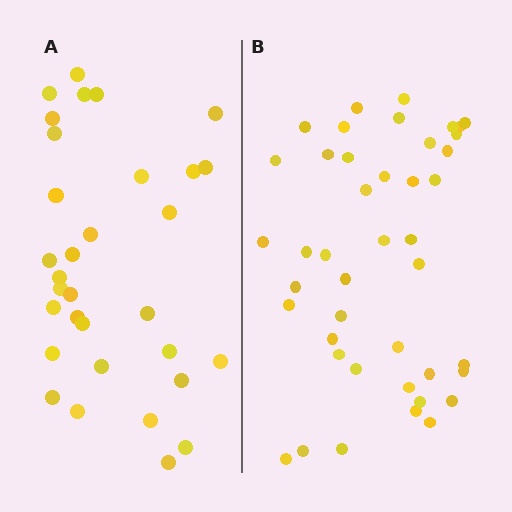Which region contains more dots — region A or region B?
Region B (the right region) has more dots.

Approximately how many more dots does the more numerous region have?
Region B has roughly 12 or so more dots than region A.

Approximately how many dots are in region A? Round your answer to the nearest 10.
About 30 dots. (The exact count is 32, which rounds to 30.)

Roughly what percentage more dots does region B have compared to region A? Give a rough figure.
About 35% more.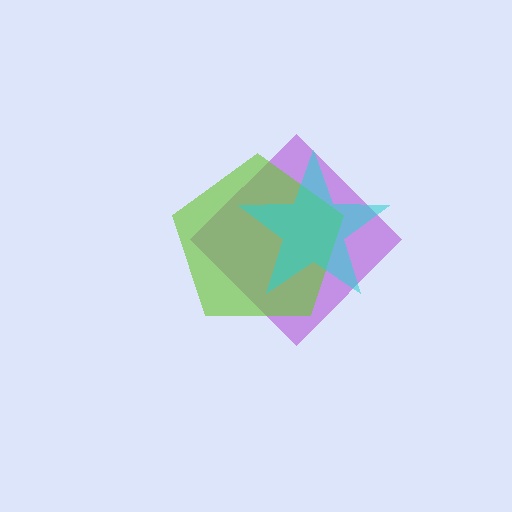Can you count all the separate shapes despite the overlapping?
Yes, there are 3 separate shapes.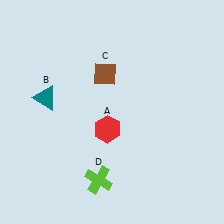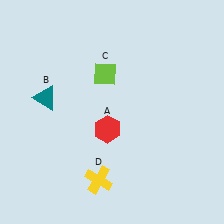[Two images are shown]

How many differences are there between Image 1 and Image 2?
There are 2 differences between the two images.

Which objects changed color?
C changed from brown to lime. D changed from lime to yellow.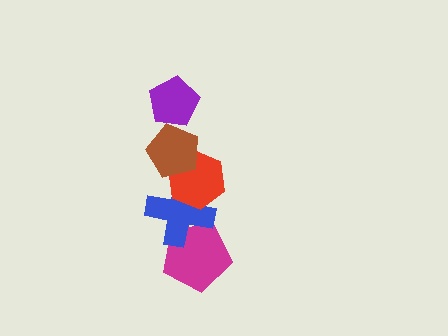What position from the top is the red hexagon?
The red hexagon is 3rd from the top.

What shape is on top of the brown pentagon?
The purple pentagon is on top of the brown pentagon.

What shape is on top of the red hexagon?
The brown pentagon is on top of the red hexagon.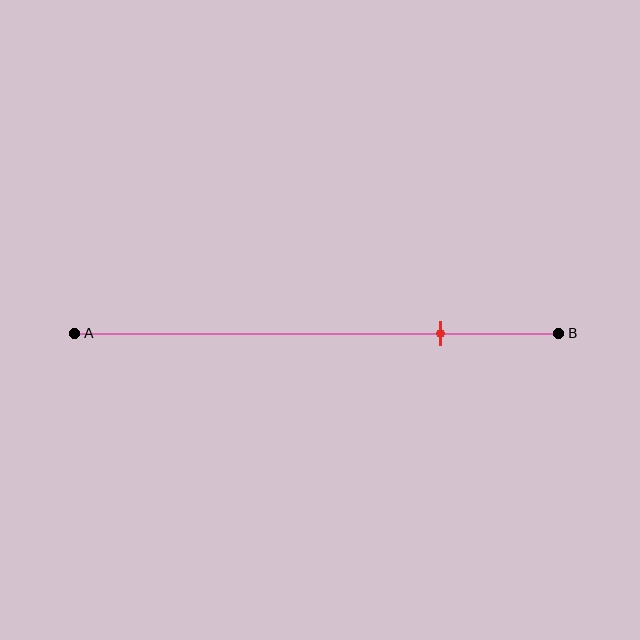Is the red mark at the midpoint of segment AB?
No, the mark is at about 75% from A, not at the 50% midpoint.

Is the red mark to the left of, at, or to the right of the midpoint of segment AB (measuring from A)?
The red mark is to the right of the midpoint of segment AB.